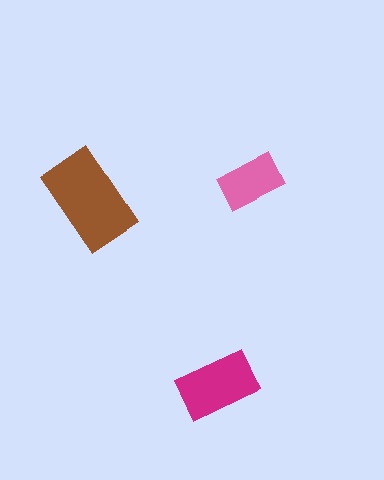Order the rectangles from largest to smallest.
the brown one, the magenta one, the pink one.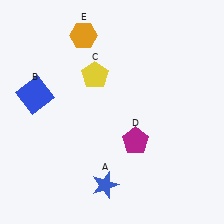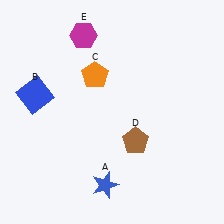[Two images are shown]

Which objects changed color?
C changed from yellow to orange. D changed from magenta to brown. E changed from orange to magenta.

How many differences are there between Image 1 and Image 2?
There are 3 differences between the two images.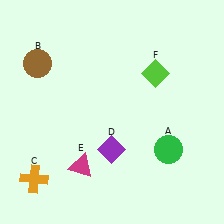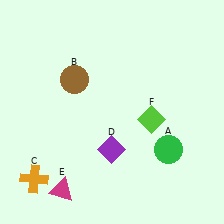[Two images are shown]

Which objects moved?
The objects that moved are: the brown circle (B), the magenta triangle (E), the lime diamond (F).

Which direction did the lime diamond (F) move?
The lime diamond (F) moved down.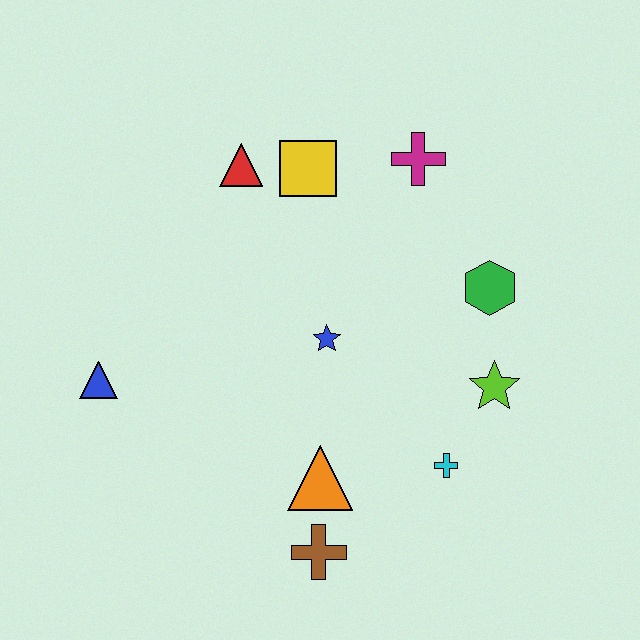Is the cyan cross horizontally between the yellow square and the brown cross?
No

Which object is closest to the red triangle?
The yellow square is closest to the red triangle.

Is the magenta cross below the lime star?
No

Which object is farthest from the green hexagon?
The blue triangle is farthest from the green hexagon.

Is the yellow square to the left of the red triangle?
No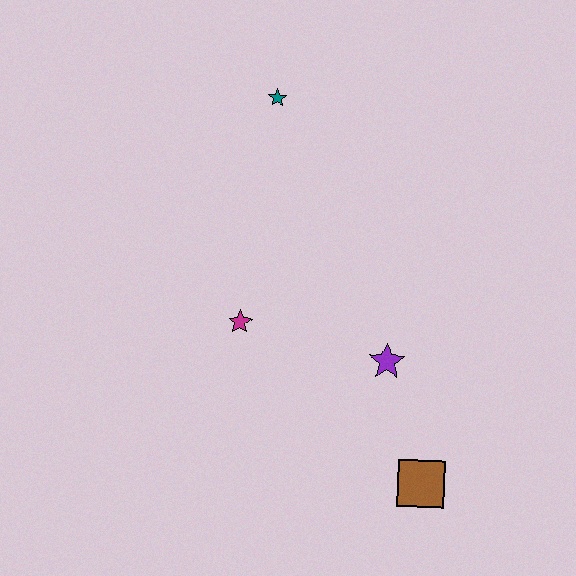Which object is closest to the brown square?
The purple star is closest to the brown square.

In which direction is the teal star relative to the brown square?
The teal star is above the brown square.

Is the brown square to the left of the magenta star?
No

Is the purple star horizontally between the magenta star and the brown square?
Yes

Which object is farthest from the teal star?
The brown square is farthest from the teal star.